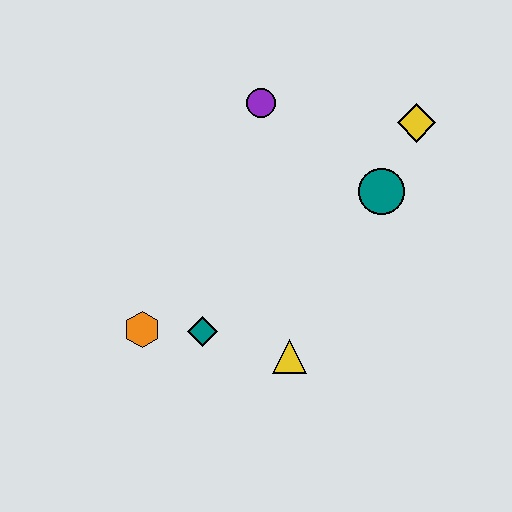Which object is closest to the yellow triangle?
The teal diamond is closest to the yellow triangle.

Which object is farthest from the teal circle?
The orange hexagon is farthest from the teal circle.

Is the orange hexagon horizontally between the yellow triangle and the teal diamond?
No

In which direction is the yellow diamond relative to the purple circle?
The yellow diamond is to the right of the purple circle.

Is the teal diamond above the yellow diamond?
No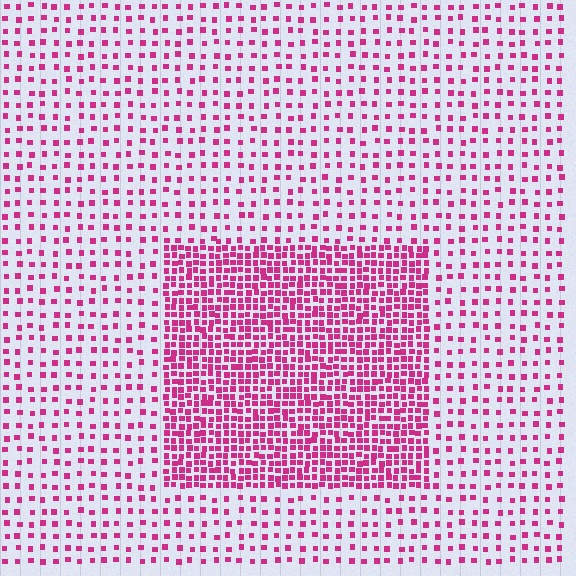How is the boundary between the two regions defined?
The boundary is defined by a change in element density (approximately 2.8x ratio). All elements are the same color, size, and shape.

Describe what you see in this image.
The image contains small magenta elements arranged at two different densities. A rectangle-shaped region is visible where the elements are more densely packed than the surrounding area.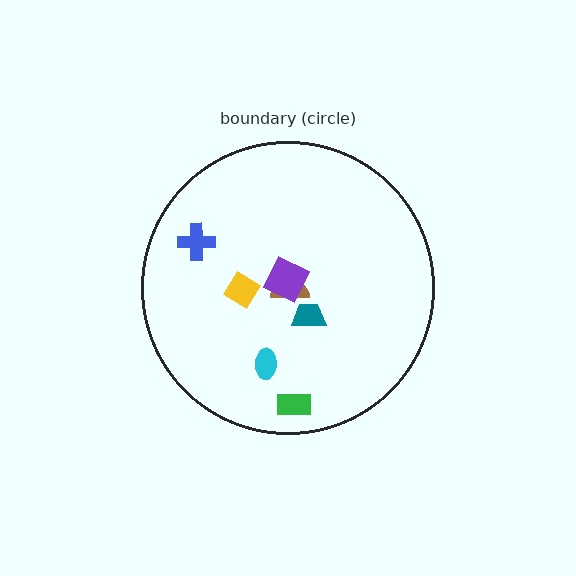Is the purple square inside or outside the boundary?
Inside.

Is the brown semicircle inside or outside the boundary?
Inside.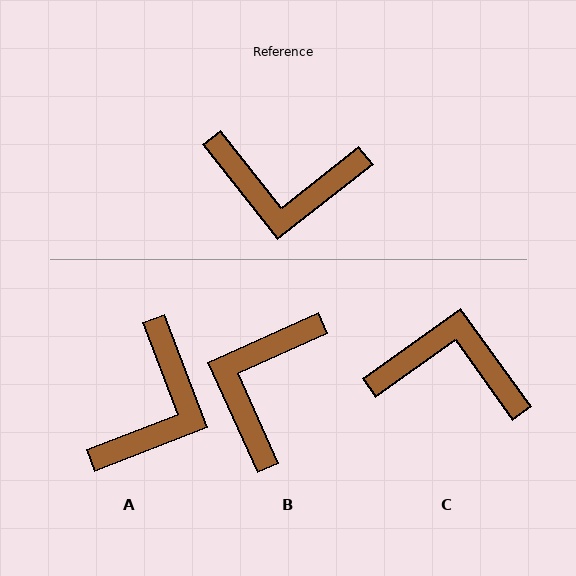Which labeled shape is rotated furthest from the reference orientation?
C, about 177 degrees away.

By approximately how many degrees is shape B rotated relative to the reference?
Approximately 104 degrees clockwise.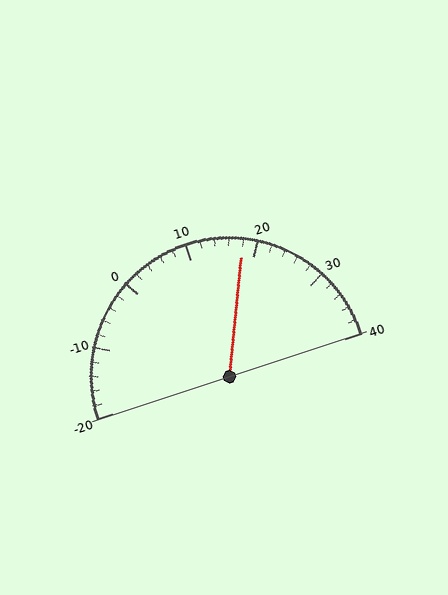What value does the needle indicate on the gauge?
The needle indicates approximately 18.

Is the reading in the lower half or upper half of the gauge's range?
The reading is in the upper half of the range (-20 to 40).